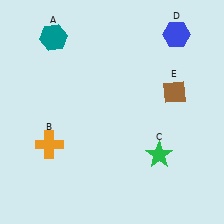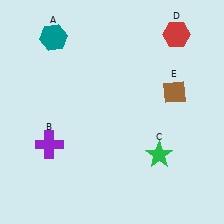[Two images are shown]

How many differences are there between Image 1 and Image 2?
There are 2 differences between the two images.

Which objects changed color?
B changed from orange to purple. D changed from blue to red.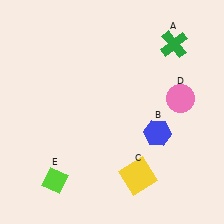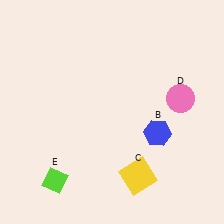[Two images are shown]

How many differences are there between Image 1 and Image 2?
There is 1 difference between the two images.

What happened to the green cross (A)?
The green cross (A) was removed in Image 2. It was in the top-right area of Image 1.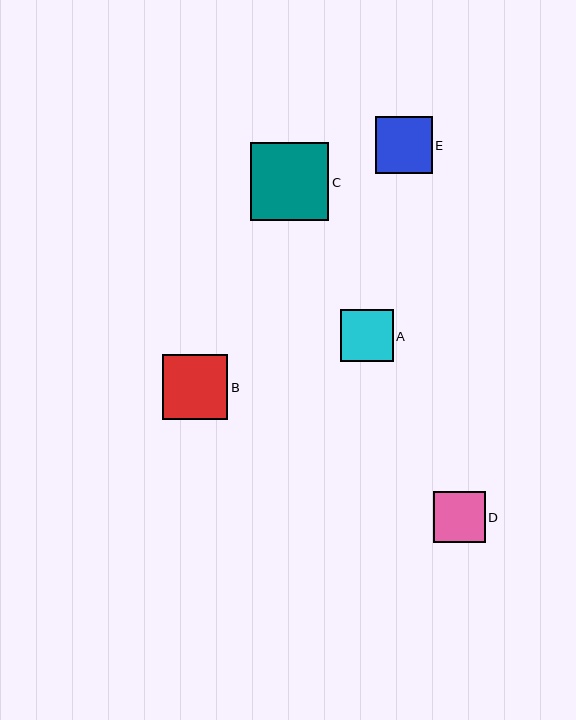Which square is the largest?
Square C is the largest with a size of approximately 78 pixels.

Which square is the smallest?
Square D is the smallest with a size of approximately 51 pixels.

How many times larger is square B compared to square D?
Square B is approximately 1.3 times the size of square D.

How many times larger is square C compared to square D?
Square C is approximately 1.5 times the size of square D.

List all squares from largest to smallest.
From largest to smallest: C, B, E, A, D.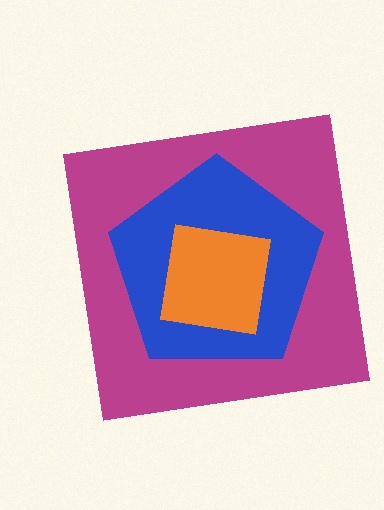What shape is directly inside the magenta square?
The blue pentagon.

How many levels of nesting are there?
3.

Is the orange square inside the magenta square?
Yes.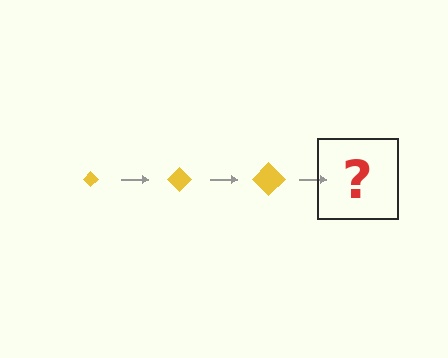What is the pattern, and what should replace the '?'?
The pattern is that the diamond gets progressively larger each step. The '?' should be a yellow diamond, larger than the previous one.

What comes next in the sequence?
The next element should be a yellow diamond, larger than the previous one.